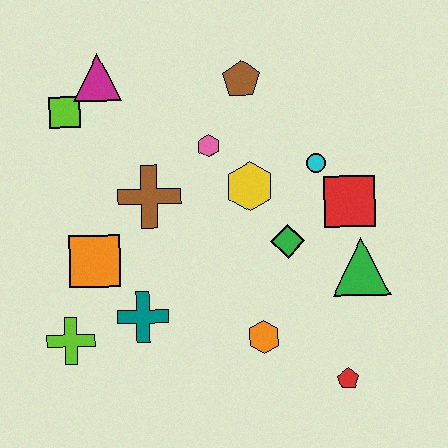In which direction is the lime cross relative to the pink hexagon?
The lime cross is below the pink hexagon.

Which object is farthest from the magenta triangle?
The red pentagon is farthest from the magenta triangle.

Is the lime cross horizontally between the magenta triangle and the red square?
No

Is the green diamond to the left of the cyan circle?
Yes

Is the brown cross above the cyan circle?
No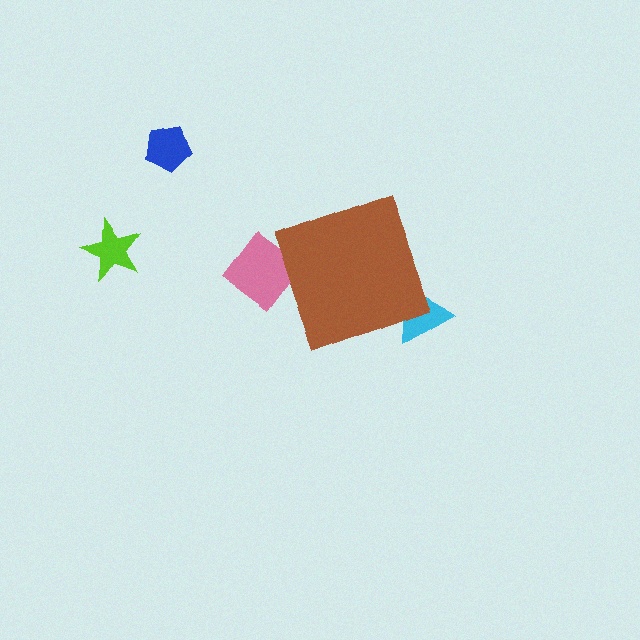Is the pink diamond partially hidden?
Yes, the pink diamond is partially hidden behind the brown diamond.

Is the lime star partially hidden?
No, the lime star is fully visible.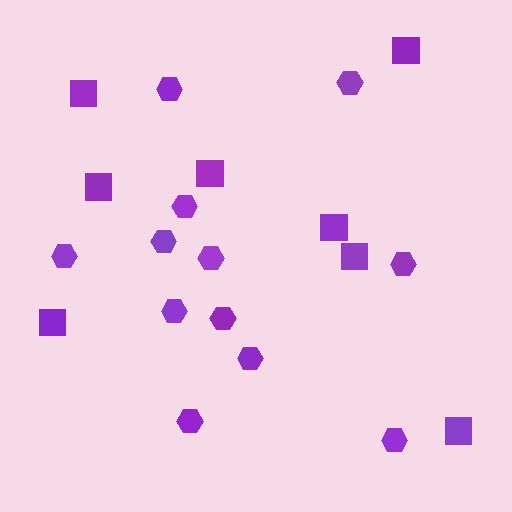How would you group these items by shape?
There are 2 groups: one group of hexagons (12) and one group of squares (8).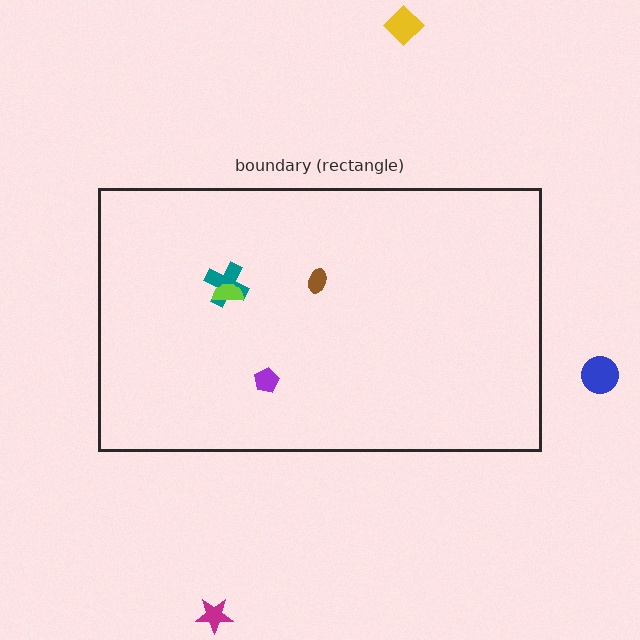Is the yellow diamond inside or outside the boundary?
Outside.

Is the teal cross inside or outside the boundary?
Inside.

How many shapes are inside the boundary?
4 inside, 3 outside.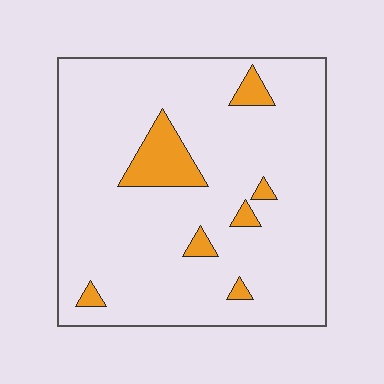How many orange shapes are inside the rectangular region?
7.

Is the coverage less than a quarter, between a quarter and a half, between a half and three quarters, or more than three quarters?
Less than a quarter.